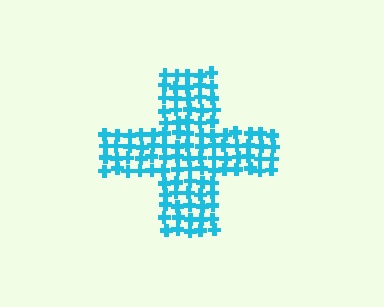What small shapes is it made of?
It is made of small crosses.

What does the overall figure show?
The overall figure shows a cross.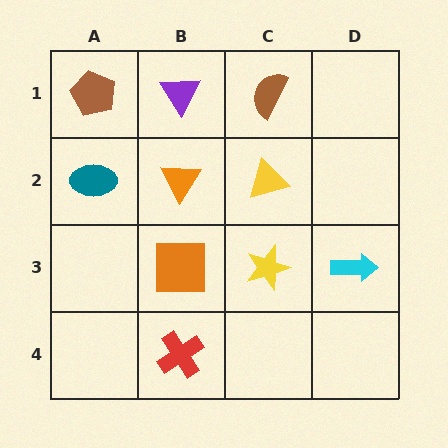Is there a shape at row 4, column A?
No, that cell is empty.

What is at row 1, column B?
A purple triangle.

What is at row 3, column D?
A cyan arrow.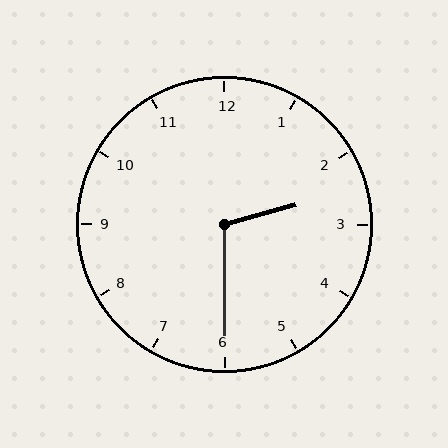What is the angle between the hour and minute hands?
Approximately 105 degrees.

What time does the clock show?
2:30.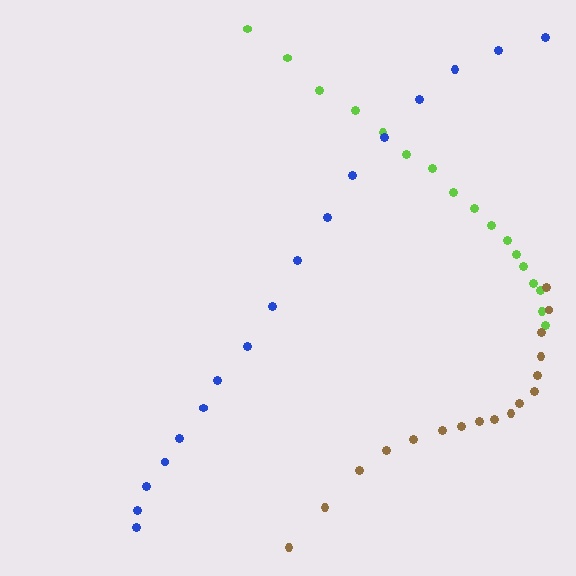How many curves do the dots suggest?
There are 3 distinct paths.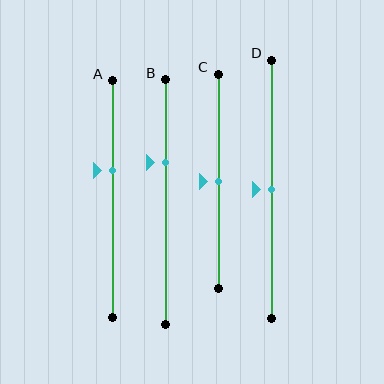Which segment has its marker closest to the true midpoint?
Segment C has its marker closest to the true midpoint.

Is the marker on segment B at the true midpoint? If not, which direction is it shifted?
No, the marker on segment B is shifted upward by about 16% of the segment length.